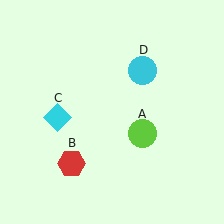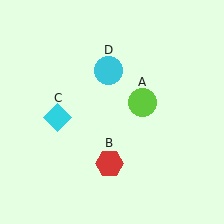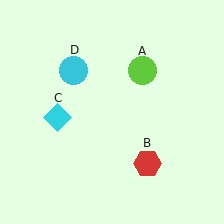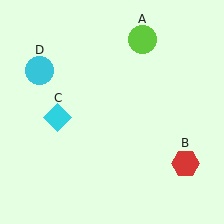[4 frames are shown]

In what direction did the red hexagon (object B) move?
The red hexagon (object B) moved right.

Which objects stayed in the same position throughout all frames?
Cyan diamond (object C) remained stationary.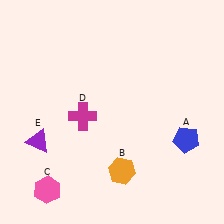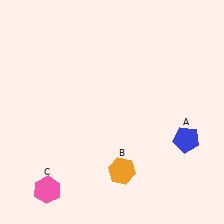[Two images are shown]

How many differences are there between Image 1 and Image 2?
There are 2 differences between the two images.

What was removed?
The purple triangle (E), the magenta cross (D) were removed in Image 2.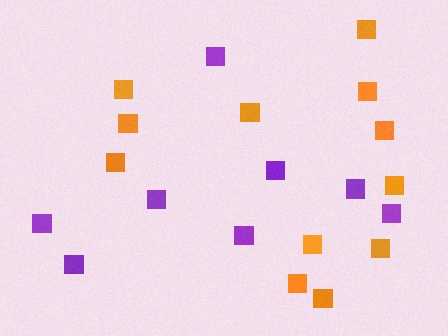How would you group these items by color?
There are 2 groups: one group of purple squares (8) and one group of orange squares (12).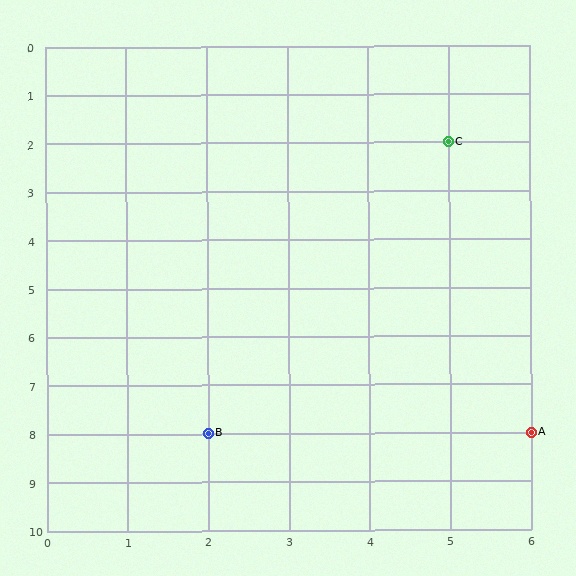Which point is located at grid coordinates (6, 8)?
Point A is at (6, 8).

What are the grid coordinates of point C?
Point C is at grid coordinates (5, 2).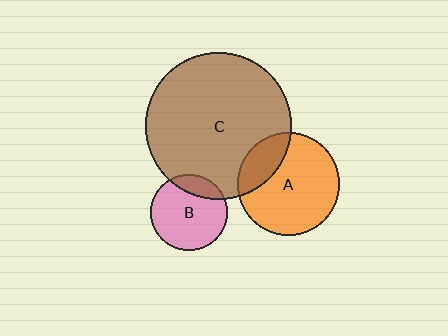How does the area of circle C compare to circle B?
Approximately 3.6 times.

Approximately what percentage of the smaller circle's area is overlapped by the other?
Approximately 25%.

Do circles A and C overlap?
Yes.